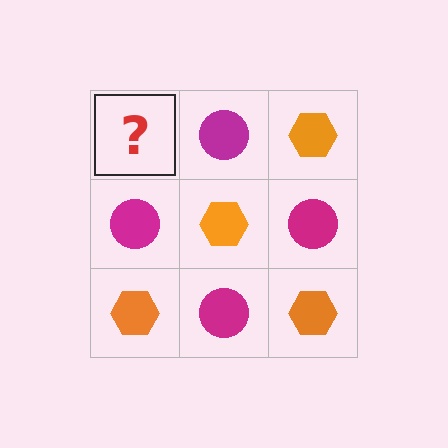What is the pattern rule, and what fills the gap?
The rule is that it alternates orange hexagon and magenta circle in a checkerboard pattern. The gap should be filled with an orange hexagon.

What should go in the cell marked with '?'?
The missing cell should contain an orange hexagon.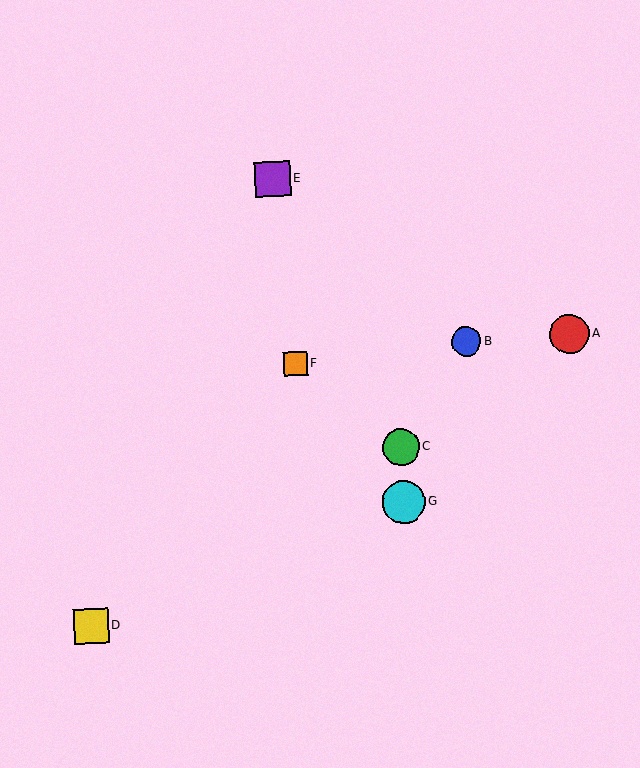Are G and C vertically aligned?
Yes, both are at x≈404.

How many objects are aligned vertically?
2 objects (C, G) are aligned vertically.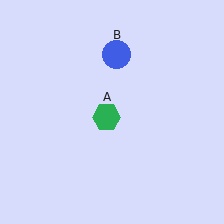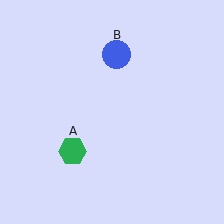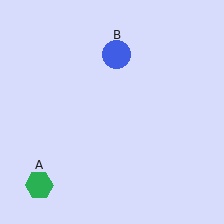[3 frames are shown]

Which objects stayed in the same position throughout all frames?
Blue circle (object B) remained stationary.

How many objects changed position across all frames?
1 object changed position: green hexagon (object A).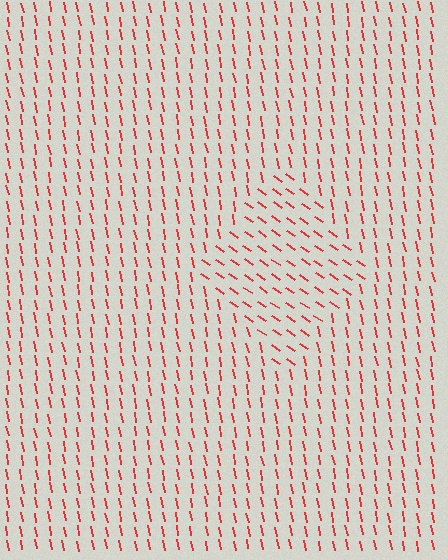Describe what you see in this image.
The image is filled with small red line segments. A diamond region in the image has lines oriented differently from the surrounding lines, creating a visible texture boundary.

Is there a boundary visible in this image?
Yes, there is a texture boundary formed by a change in line orientation.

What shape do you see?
I see a diamond.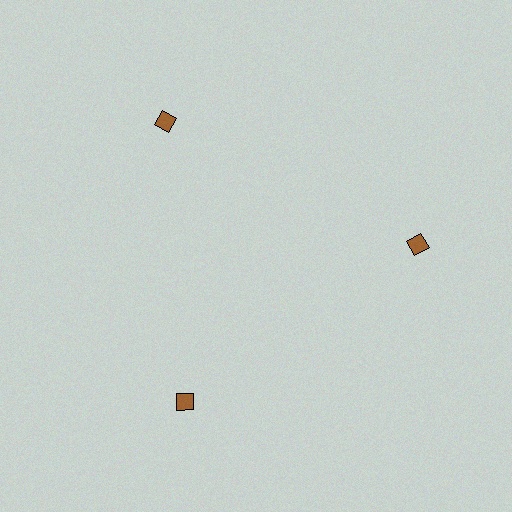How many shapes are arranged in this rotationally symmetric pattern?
There are 3 shapes, arranged in 3 groups of 1.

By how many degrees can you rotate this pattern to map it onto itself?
The pattern maps onto itself every 120 degrees of rotation.